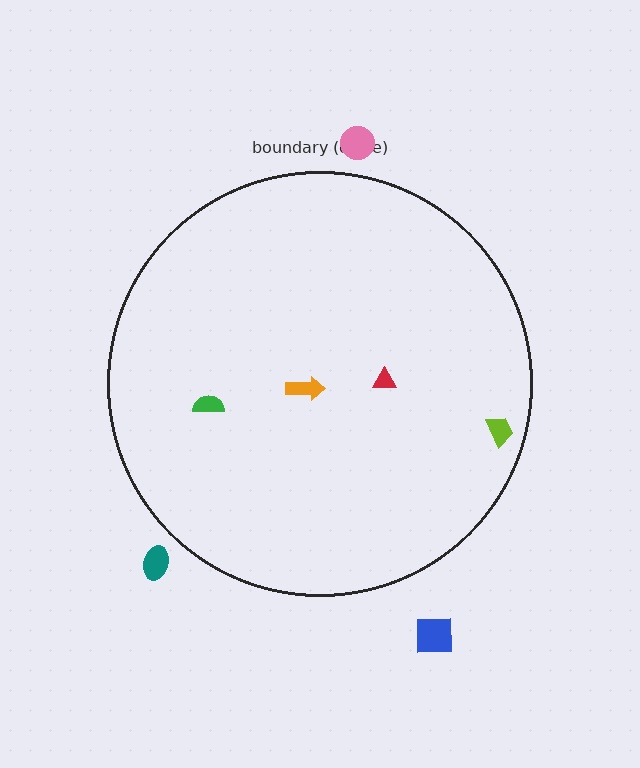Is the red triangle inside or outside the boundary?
Inside.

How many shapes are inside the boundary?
4 inside, 3 outside.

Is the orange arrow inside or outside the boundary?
Inside.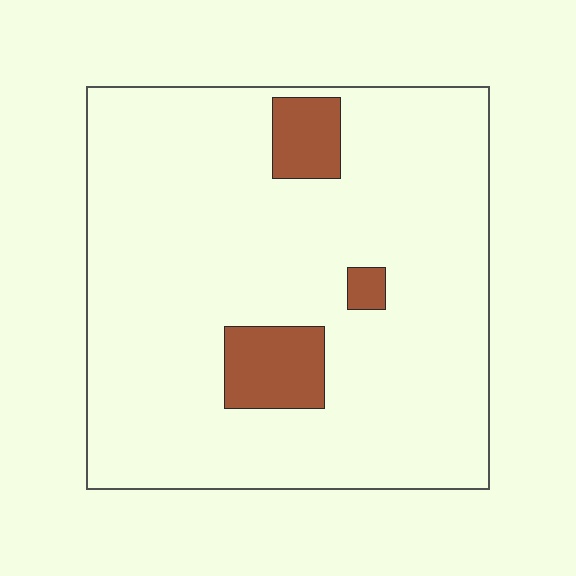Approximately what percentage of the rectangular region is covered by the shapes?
Approximately 10%.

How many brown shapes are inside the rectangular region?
3.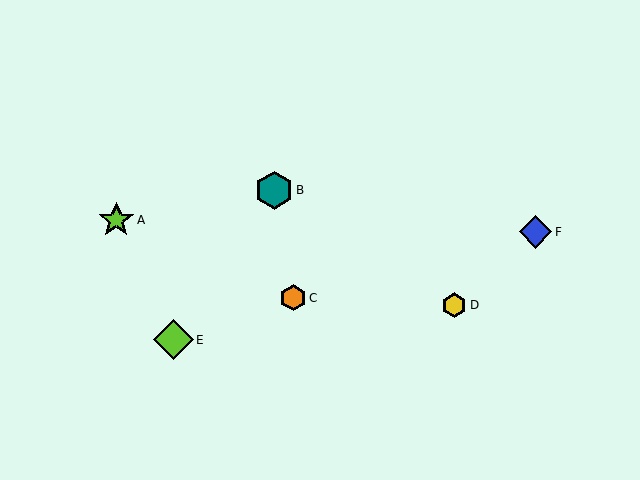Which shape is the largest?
The lime diamond (labeled E) is the largest.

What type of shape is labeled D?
Shape D is a yellow hexagon.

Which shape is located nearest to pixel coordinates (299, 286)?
The orange hexagon (labeled C) at (293, 298) is nearest to that location.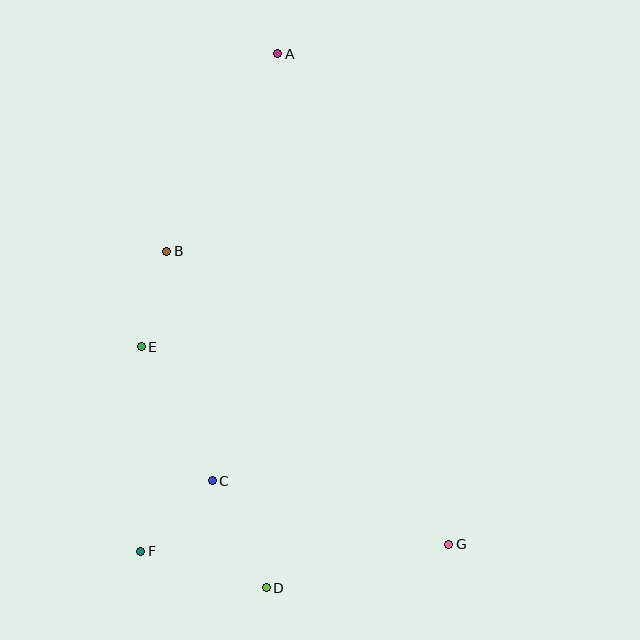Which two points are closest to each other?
Points B and E are closest to each other.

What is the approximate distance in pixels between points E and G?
The distance between E and G is approximately 365 pixels.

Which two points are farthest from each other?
Points A and D are farthest from each other.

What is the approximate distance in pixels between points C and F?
The distance between C and F is approximately 100 pixels.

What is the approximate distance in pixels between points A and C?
The distance between A and C is approximately 432 pixels.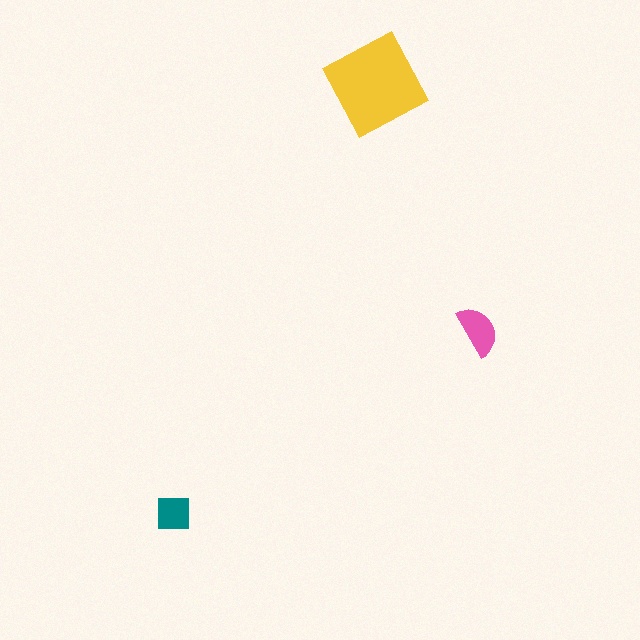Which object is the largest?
The yellow diamond.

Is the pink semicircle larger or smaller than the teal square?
Larger.